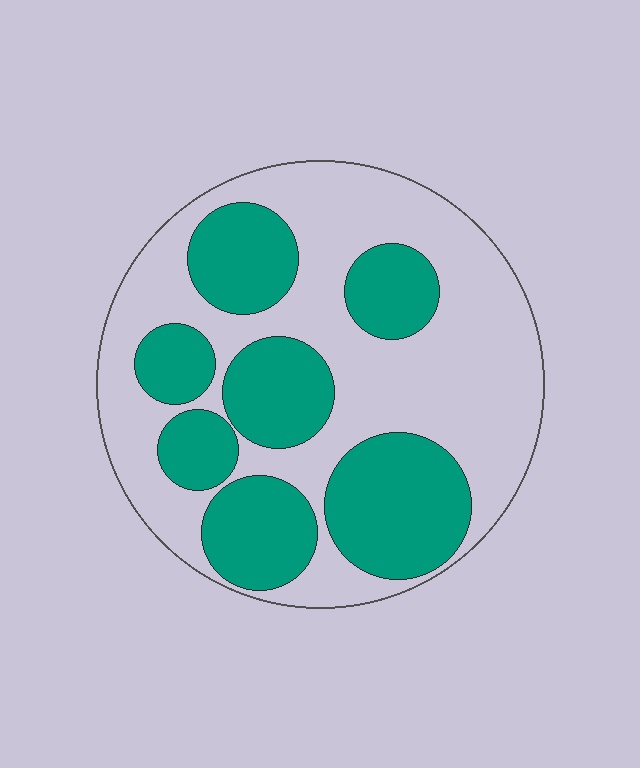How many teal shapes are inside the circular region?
7.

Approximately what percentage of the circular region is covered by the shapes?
Approximately 40%.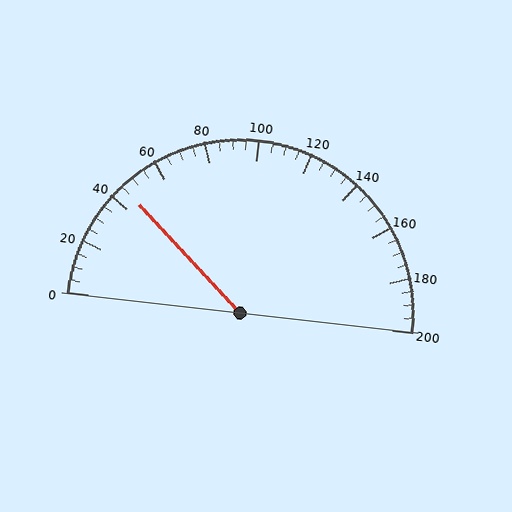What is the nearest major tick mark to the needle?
The nearest major tick mark is 40.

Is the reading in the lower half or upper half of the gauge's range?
The reading is in the lower half of the range (0 to 200).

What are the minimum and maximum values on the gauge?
The gauge ranges from 0 to 200.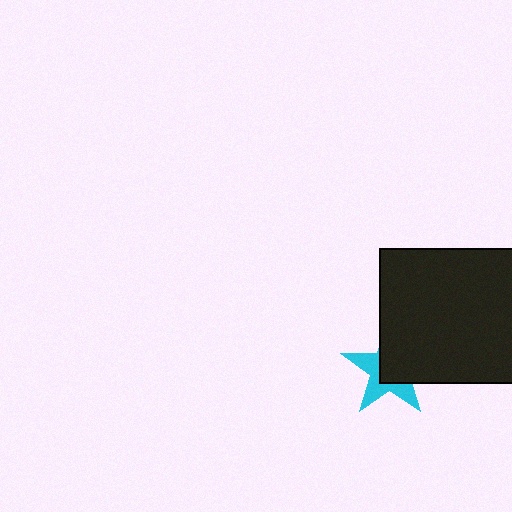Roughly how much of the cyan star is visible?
About half of it is visible (roughly 47%).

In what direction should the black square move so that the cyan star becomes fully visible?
The black square should move toward the upper-right. That is the shortest direction to clear the overlap and leave the cyan star fully visible.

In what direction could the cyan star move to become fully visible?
The cyan star could move toward the lower-left. That would shift it out from behind the black square entirely.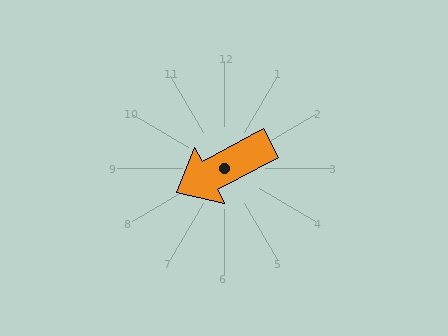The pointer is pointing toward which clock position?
Roughly 8 o'clock.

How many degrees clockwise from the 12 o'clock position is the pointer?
Approximately 242 degrees.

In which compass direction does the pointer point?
Southwest.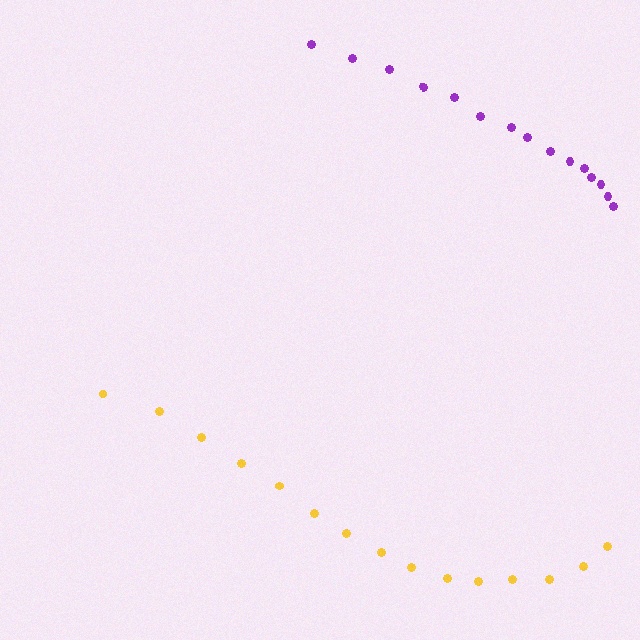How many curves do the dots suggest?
There are 2 distinct paths.